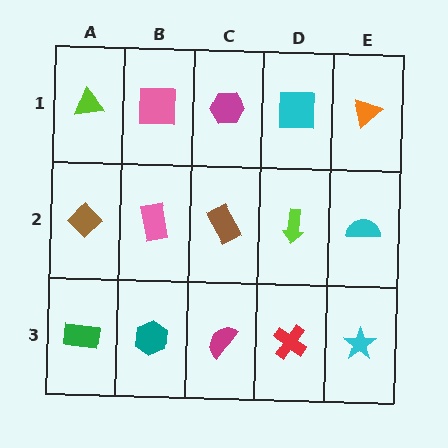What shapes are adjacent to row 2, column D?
A cyan square (row 1, column D), a red cross (row 3, column D), a brown rectangle (row 2, column C), a cyan semicircle (row 2, column E).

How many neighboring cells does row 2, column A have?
3.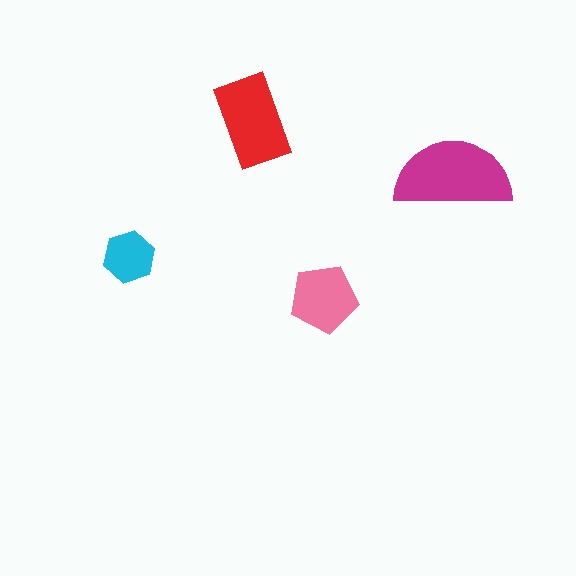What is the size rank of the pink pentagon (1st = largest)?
3rd.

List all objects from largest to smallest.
The magenta semicircle, the red rectangle, the pink pentagon, the cyan hexagon.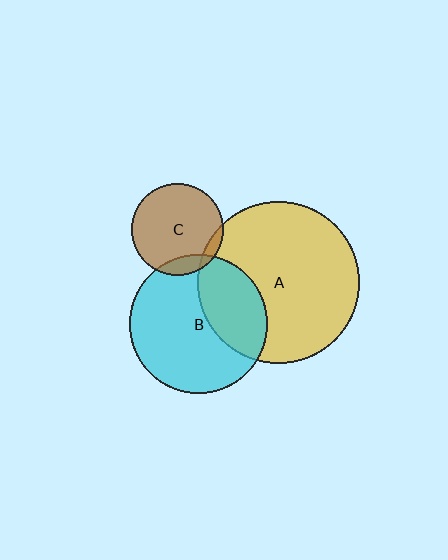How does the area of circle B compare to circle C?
Approximately 2.3 times.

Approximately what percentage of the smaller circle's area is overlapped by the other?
Approximately 35%.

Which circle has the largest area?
Circle A (yellow).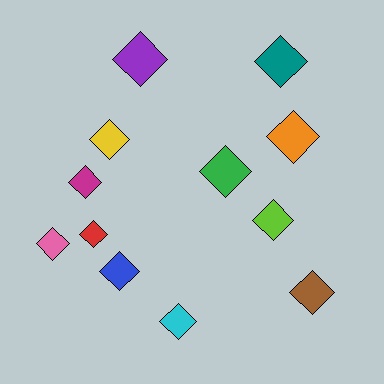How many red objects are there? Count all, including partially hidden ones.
There is 1 red object.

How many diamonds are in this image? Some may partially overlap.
There are 12 diamonds.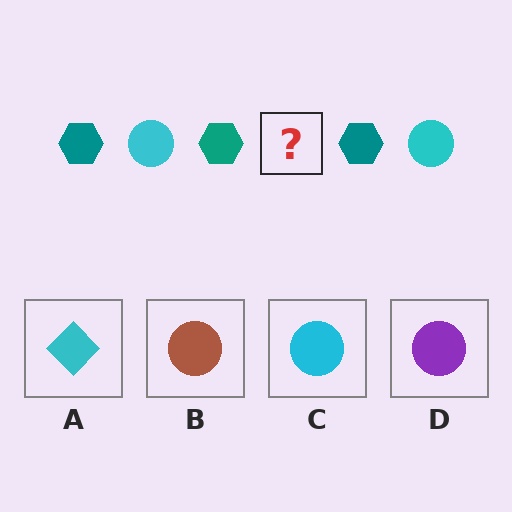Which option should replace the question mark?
Option C.